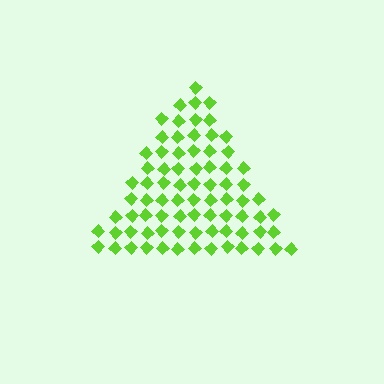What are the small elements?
The small elements are diamonds.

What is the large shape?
The large shape is a triangle.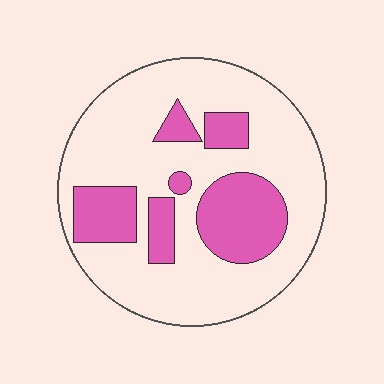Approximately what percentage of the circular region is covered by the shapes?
Approximately 25%.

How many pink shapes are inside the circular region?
6.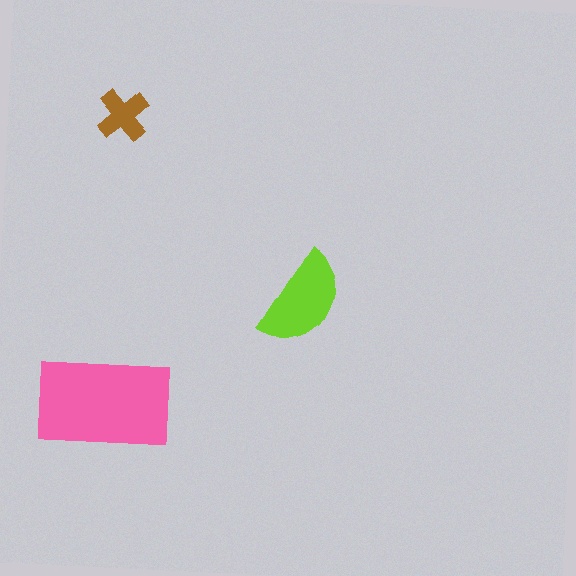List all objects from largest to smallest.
The pink rectangle, the lime semicircle, the brown cross.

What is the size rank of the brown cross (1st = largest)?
3rd.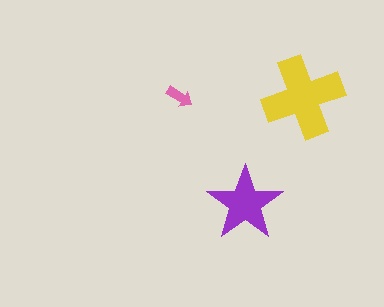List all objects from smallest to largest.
The pink arrow, the purple star, the yellow cross.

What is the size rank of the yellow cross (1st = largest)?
1st.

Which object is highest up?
The pink arrow is topmost.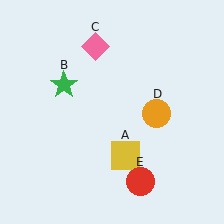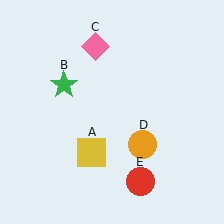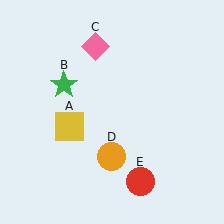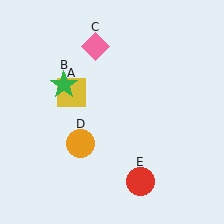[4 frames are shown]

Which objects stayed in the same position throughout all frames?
Green star (object B) and pink diamond (object C) and red circle (object E) remained stationary.